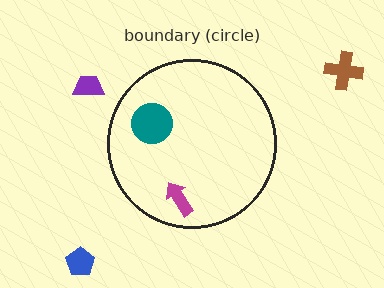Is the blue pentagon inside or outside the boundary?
Outside.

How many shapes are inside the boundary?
2 inside, 3 outside.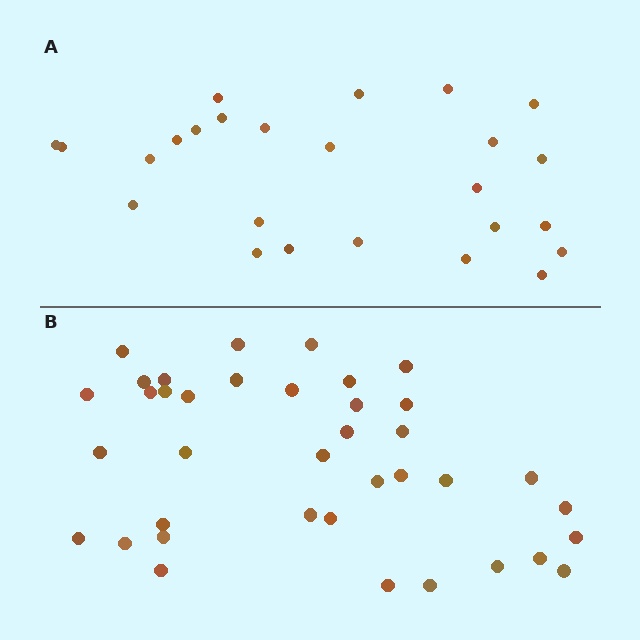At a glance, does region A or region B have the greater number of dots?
Region B (the bottom region) has more dots.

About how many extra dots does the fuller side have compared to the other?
Region B has approximately 15 more dots than region A.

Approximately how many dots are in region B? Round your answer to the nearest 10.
About 40 dots. (The exact count is 38, which rounds to 40.)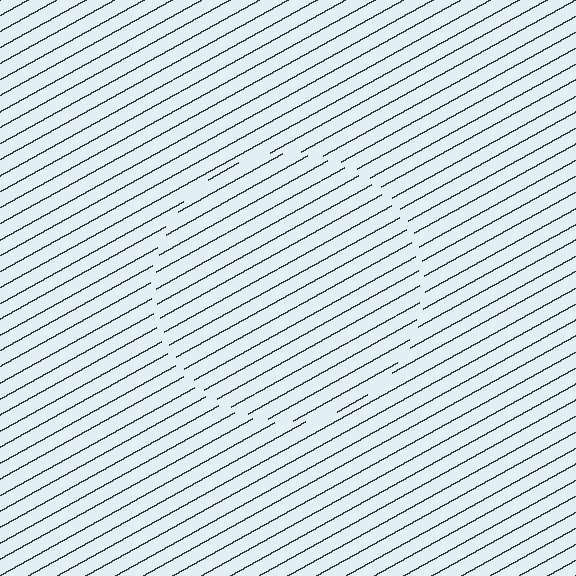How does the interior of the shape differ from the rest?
The interior of the shape contains the same grating, shifted by half a period — the contour is defined by the phase discontinuity where line-ends from the inner and outer gratings abut.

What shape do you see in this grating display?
An illusory circle. The interior of the shape contains the same grating, shifted by half a period — the contour is defined by the phase discontinuity where line-ends from the inner and outer gratings abut.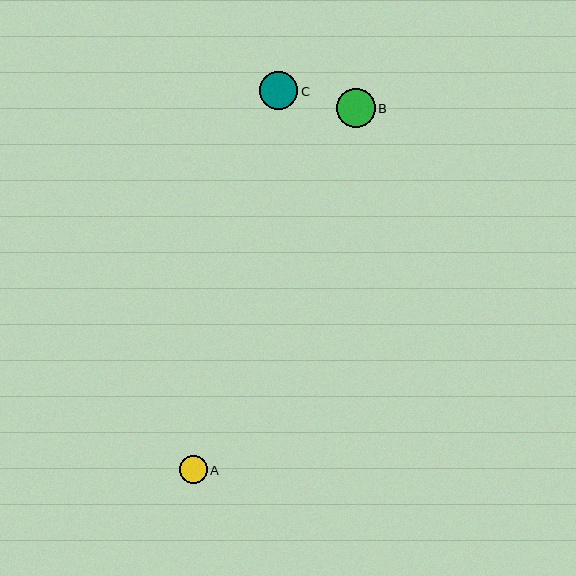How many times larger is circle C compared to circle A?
Circle C is approximately 1.4 times the size of circle A.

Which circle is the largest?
Circle B is the largest with a size of approximately 38 pixels.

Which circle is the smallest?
Circle A is the smallest with a size of approximately 28 pixels.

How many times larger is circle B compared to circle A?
Circle B is approximately 1.4 times the size of circle A.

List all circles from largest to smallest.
From largest to smallest: B, C, A.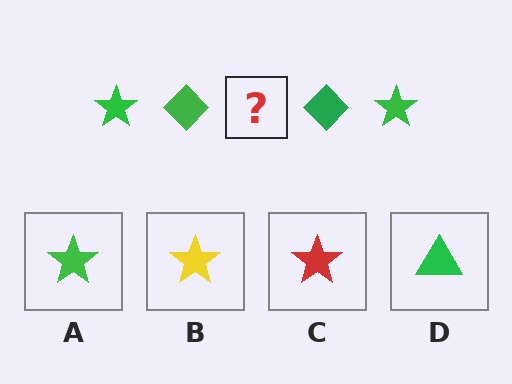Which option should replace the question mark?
Option A.